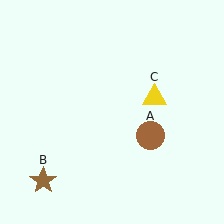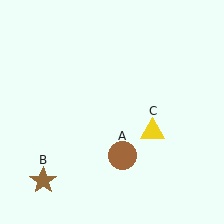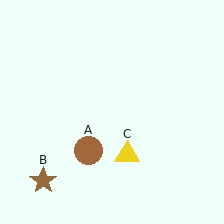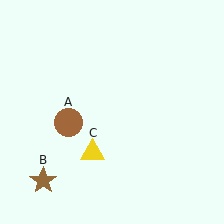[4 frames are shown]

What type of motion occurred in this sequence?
The brown circle (object A), yellow triangle (object C) rotated clockwise around the center of the scene.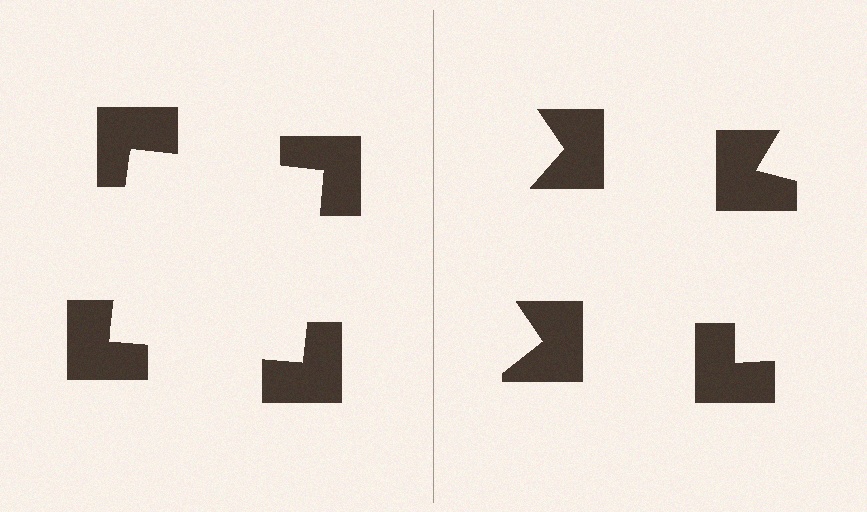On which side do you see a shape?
An illusory square appears on the left side. On the right side the wedge cuts are rotated, so no coherent shape forms.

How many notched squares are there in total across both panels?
8 — 4 on each side.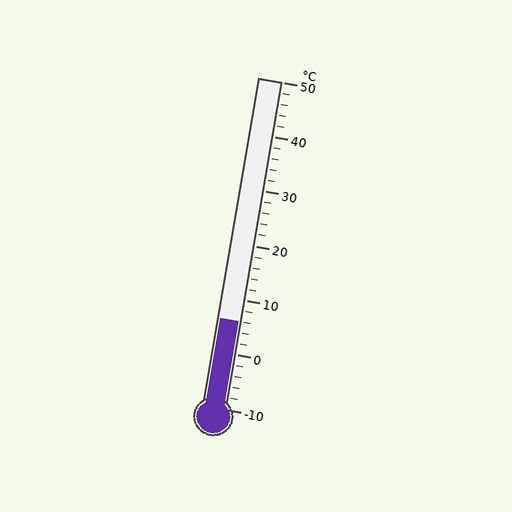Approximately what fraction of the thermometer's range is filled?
The thermometer is filled to approximately 25% of its range.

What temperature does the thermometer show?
The thermometer shows approximately 6°C.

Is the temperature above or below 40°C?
The temperature is below 40°C.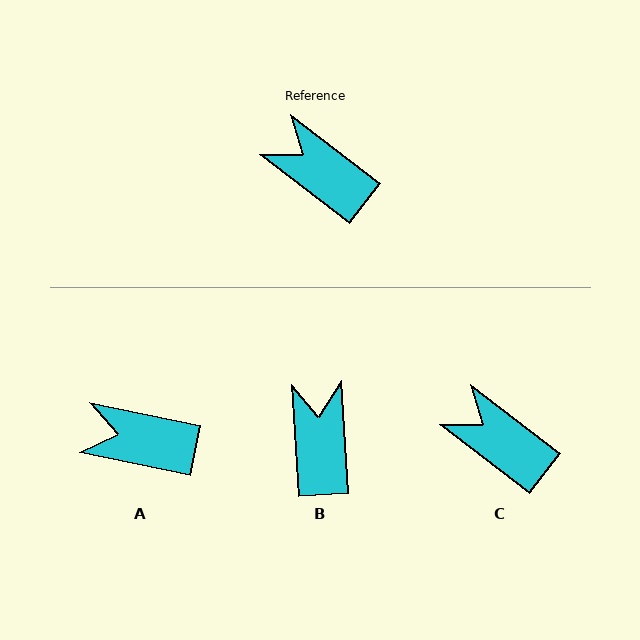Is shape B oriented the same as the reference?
No, it is off by about 49 degrees.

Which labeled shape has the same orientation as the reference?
C.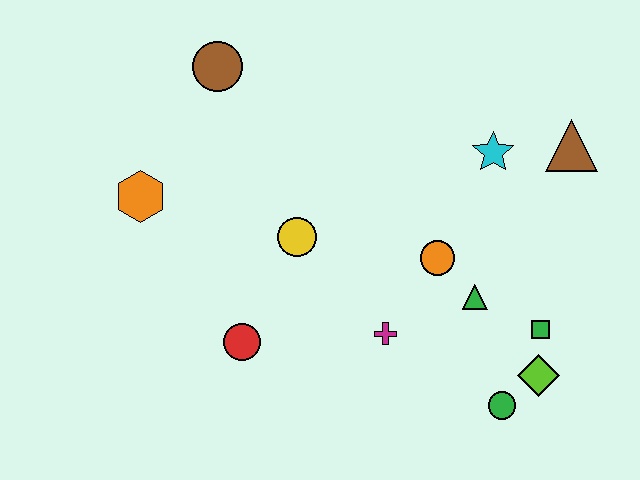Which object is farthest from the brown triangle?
The orange hexagon is farthest from the brown triangle.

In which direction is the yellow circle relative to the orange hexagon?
The yellow circle is to the right of the orange hexagon.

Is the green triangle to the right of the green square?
No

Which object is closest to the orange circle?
The green triangle is closest to the orange circle.